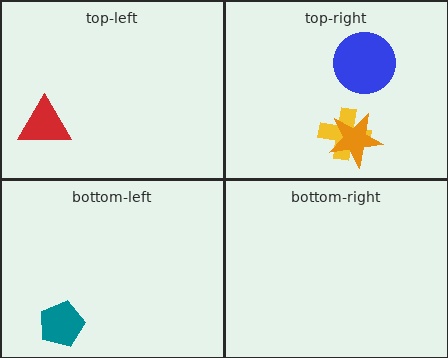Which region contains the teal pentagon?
The bottom-left region.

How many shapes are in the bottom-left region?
1.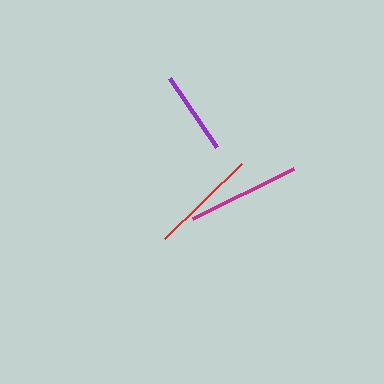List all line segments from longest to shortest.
From longest to shortest: magenta, red, purple.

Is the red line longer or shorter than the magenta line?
The magenta line is longer than the red line.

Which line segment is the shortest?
The purple line is the shortest at approximately 83 pixels.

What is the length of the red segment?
The red segment is approximately 107 pixels long.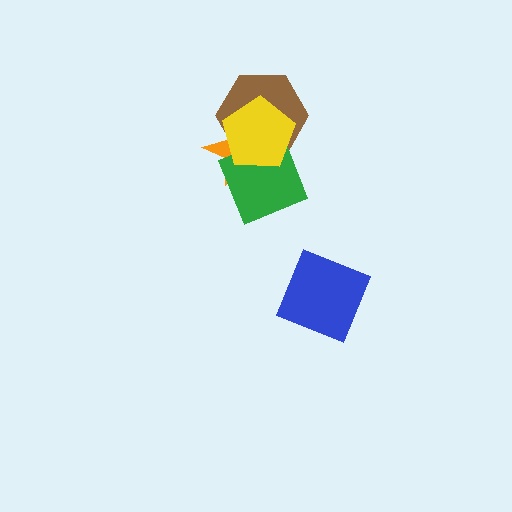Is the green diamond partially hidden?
Yes, it is partially covered by another shape.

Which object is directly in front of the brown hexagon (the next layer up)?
The green diamond is directly in front of the brown hexagon.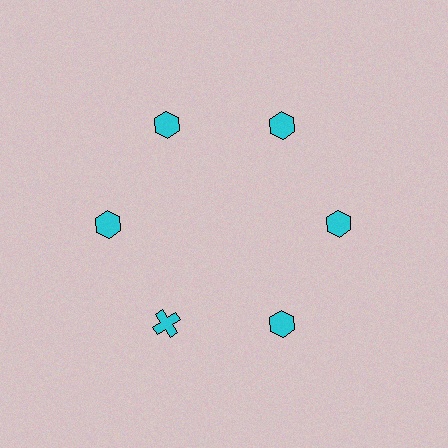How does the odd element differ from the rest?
It has a different shape: cross instead of hexagon.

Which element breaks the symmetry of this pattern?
The cyan cross at roughly the 7 o'clock position breaks the symmetry. All other shapes are cyan hexagons.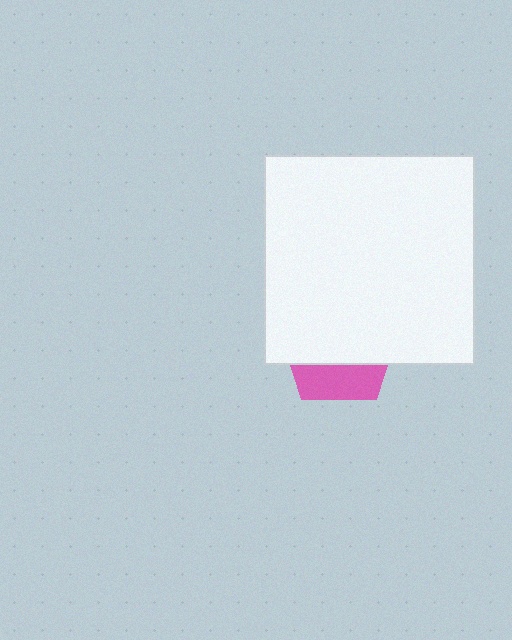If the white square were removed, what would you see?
You would see the complete pink pentagon.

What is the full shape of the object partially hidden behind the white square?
The partially hidden object is a pink pentagon.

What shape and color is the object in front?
The object in front is a white square.